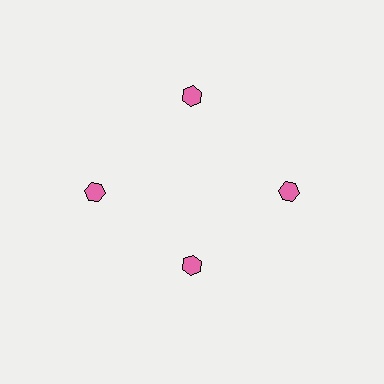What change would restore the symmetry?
The symmetry would be restored by moving it outward, back onto the ring so that all 4 hexagons sit at equal angles and equal distance from the center.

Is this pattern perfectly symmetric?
No. The 4 pink hexagons are arranged in a ring, but one element near the 6 o'clock position is pulled inward toward the center, breaking the 4-fold rotational symmetry.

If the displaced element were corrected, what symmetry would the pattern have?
It would have 4-fold rotational symmetry — the pattern would map onto itself every 90 degrees.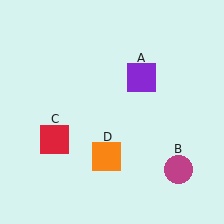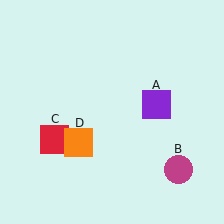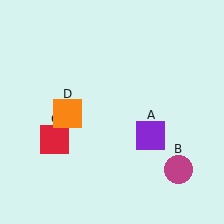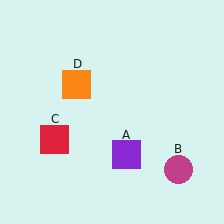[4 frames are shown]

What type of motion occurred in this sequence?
The purple square (object A), orange square (object D) rotated clockwise around the center of the scene.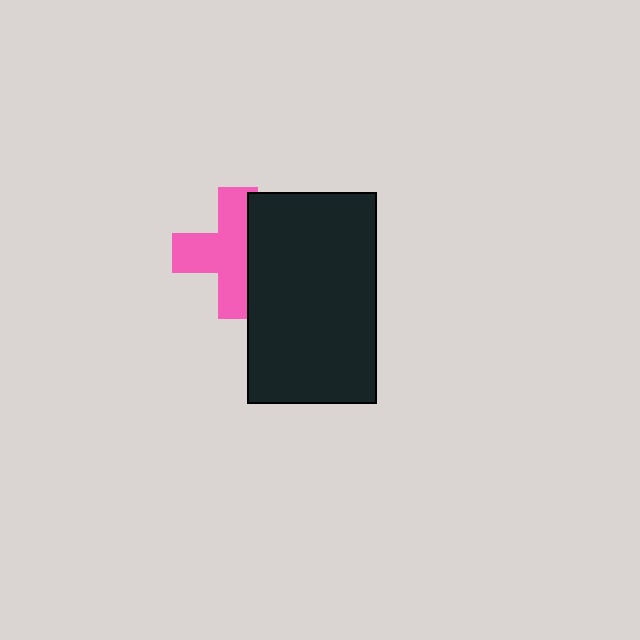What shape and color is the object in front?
The object in front is a black rectangle.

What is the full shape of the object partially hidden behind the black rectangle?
The partially hidden object is a pink cross.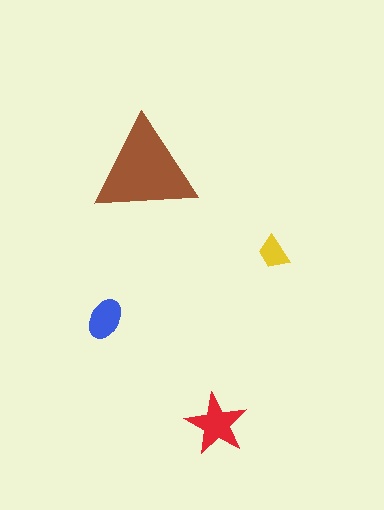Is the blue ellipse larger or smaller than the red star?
Smaller.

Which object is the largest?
The brown triangle.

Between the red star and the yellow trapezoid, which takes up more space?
The red star.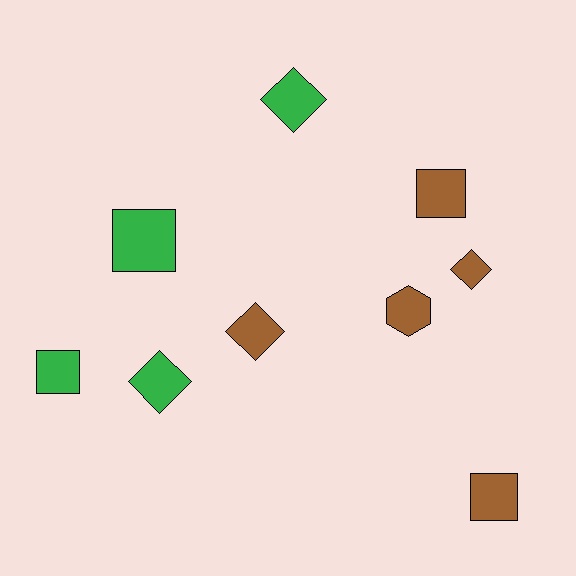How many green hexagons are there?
There are no green hexagons.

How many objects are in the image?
There are 9 objects.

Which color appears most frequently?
Brown, with 5 objects.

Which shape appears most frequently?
Diamond, with 4 objects.